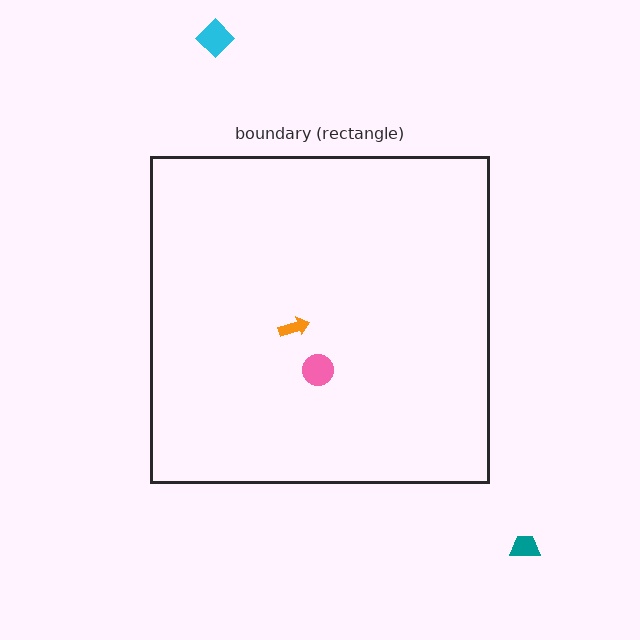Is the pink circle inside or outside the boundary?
Inside.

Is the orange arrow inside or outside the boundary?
Inside.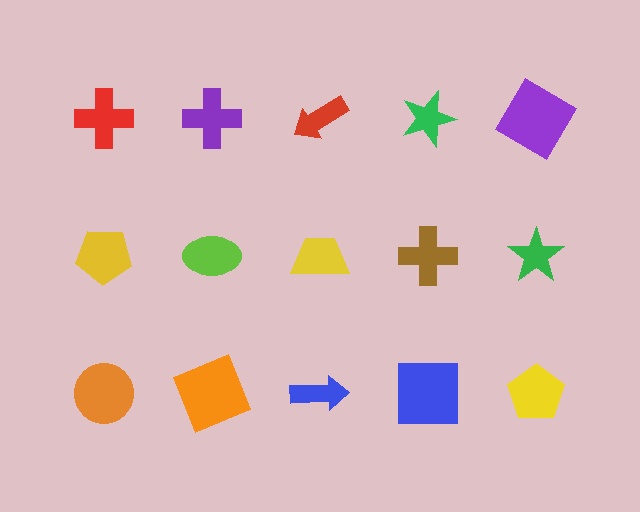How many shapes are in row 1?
5 shapes.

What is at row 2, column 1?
A yellow pentagon.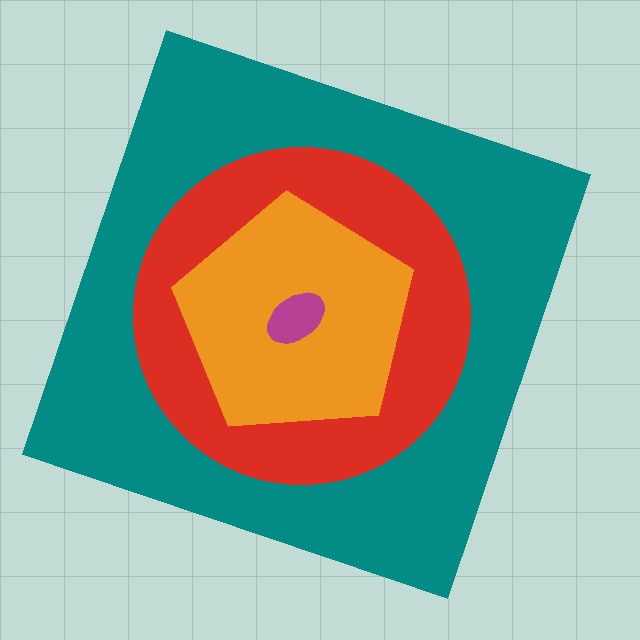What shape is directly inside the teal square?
The red circle.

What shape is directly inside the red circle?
The orange pentagon.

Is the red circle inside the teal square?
Yes.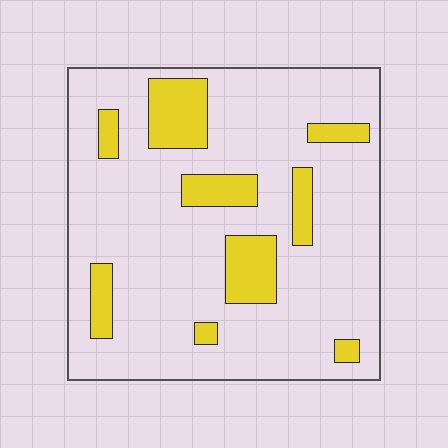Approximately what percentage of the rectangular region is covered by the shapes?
Approximately 20%.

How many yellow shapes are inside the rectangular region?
9.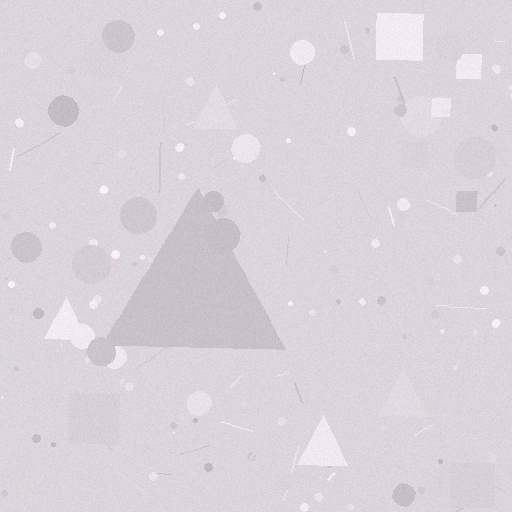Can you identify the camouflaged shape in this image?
The camouflaged shape is a triangle.